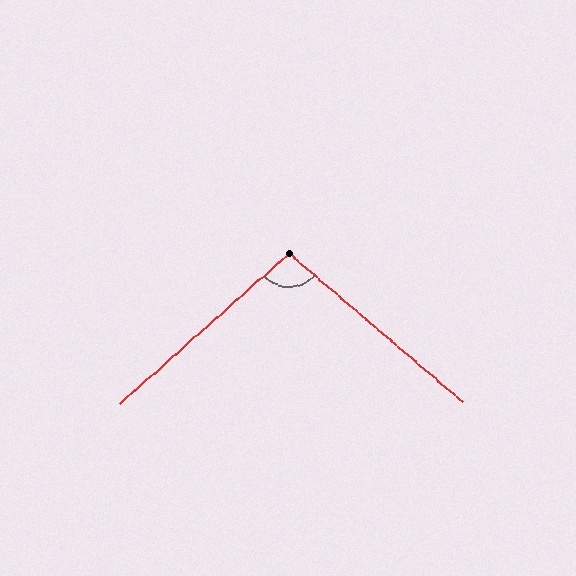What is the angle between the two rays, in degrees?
Approximately 98 degrees.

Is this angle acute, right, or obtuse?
It is obtuse.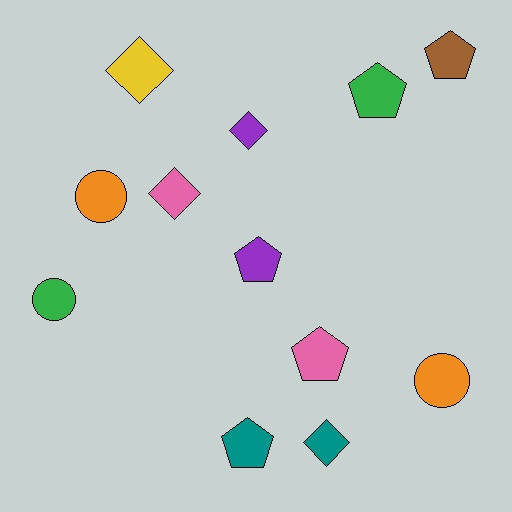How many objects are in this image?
There are 12 objects.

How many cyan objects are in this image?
There are no cyan objects.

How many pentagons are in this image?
There are 5 pentagons.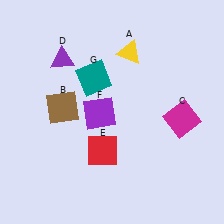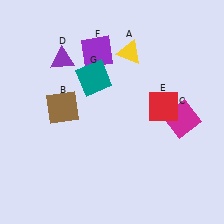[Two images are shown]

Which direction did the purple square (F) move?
The purple square (F) moved up.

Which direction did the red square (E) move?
The red square (E) moved right.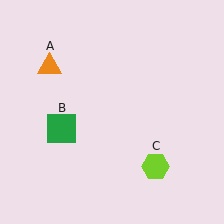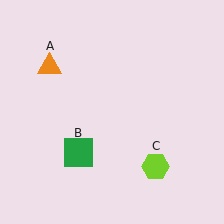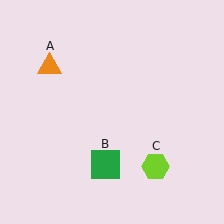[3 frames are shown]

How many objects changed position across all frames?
1 object changed position: green square (object B).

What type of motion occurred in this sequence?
The green square (object B) rotated counterclockwise around the center of the scene.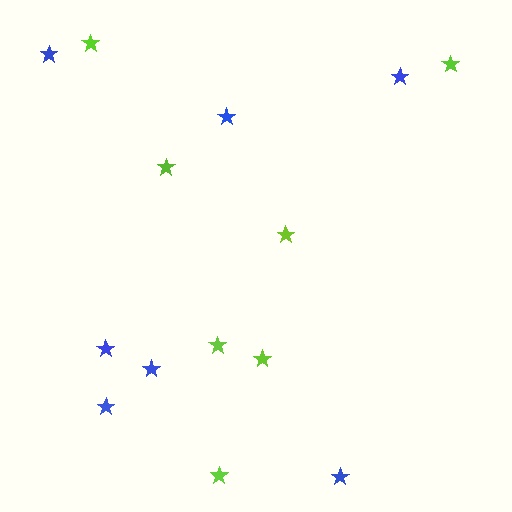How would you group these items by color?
There are 2 groups: one group of lime stars (7) and one group of blue stars (7).